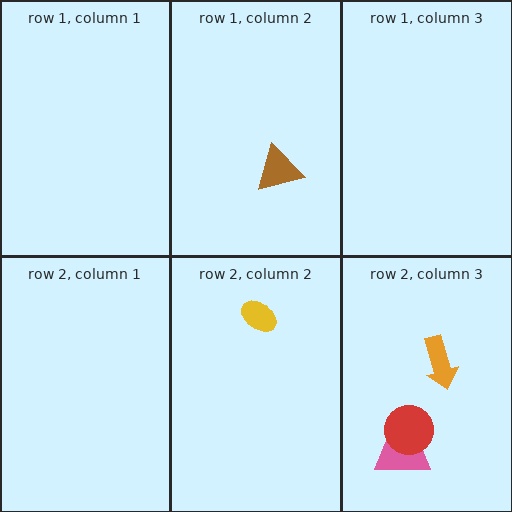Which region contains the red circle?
The row 2, column 3 region.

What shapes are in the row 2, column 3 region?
The orange arrow, the pink trapezoid, the red circle.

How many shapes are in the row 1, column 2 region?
1.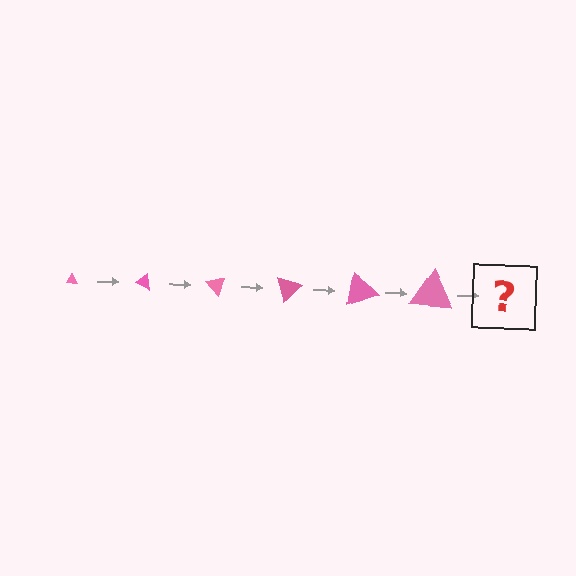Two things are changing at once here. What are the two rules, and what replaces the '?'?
The two rules are that the triangle grows larger each step and it rotates 25 degrees each step. The '?' should be a triangle, larger than the previous one and rotated 150 degrees from the start.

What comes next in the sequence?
The next element should be a triangle, larger than the previous one and rotated 150 degrees from the start.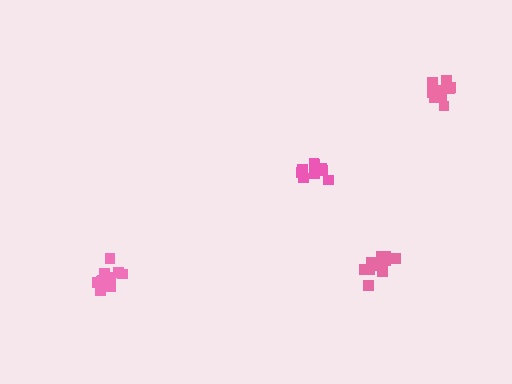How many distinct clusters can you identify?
There are 4 distinct clusters.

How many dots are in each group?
Group 1: 13 dots, Group 2: 9 dots, Group 3: 14 dots, Group 4: 12 dots (48 total).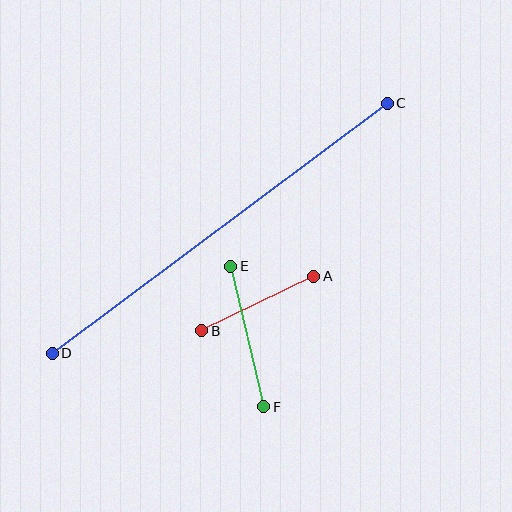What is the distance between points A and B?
The distance is approximately 124 pixels.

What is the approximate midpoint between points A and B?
The midpoint is at approximately (258, 303) pixels.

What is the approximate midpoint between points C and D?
The midpoint is at approximately (220, 228) pixels.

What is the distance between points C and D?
The distance is approximately 418 pixels.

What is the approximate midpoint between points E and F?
The midpoint is at approximately (247, 337) pixels.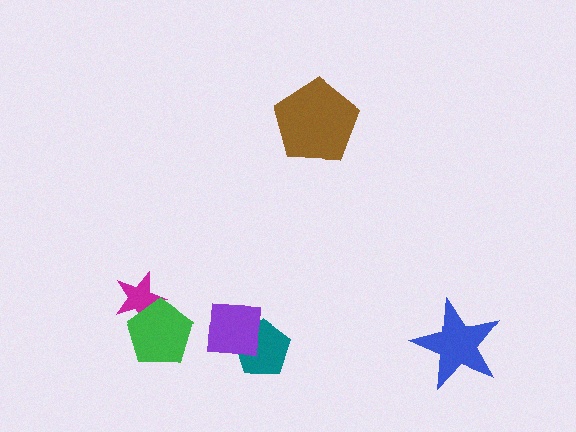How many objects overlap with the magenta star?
1 object overlaps with the magenta star.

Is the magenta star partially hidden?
Yes, it is partially covered by another shape.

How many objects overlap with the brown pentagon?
0 objects overlap with the brown pentagon.